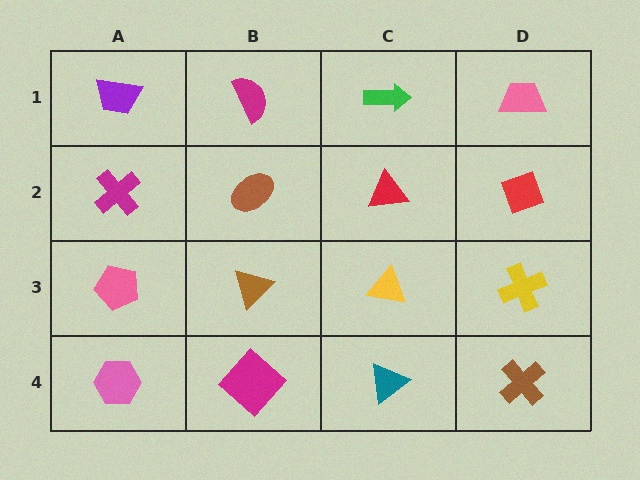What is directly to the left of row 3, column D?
A yellow triangle.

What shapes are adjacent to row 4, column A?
A pink pentagon (row 3, column A), a magenta diamond (row 4, column B).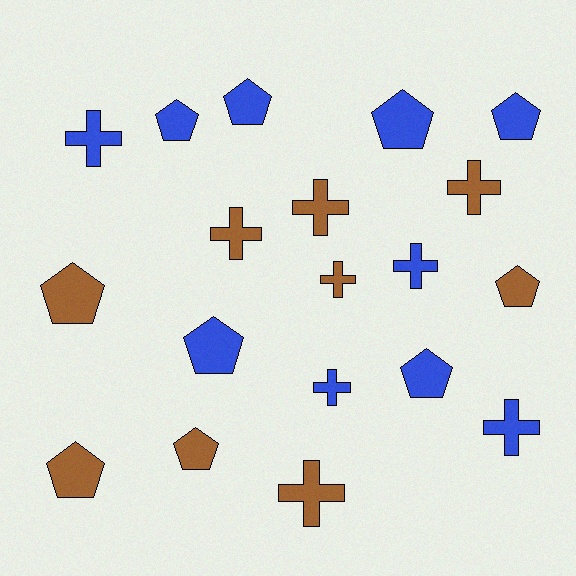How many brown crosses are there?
There are 5 brown crosses.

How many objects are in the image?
There are 19 objects.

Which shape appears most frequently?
Pentagon, with 10 objects.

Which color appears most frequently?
Blue, with 10 objects.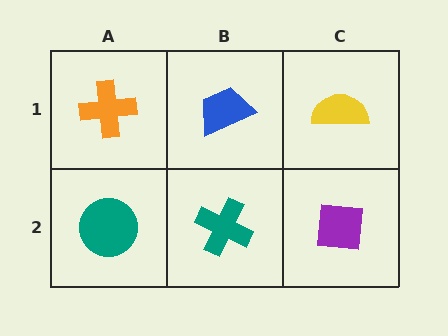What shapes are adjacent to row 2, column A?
An orange cross (row 1, column A), a teal cross (row 2, column B).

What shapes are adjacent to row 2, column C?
A yellow semicircle (row 1, column C), a teal cross (row 2, column B).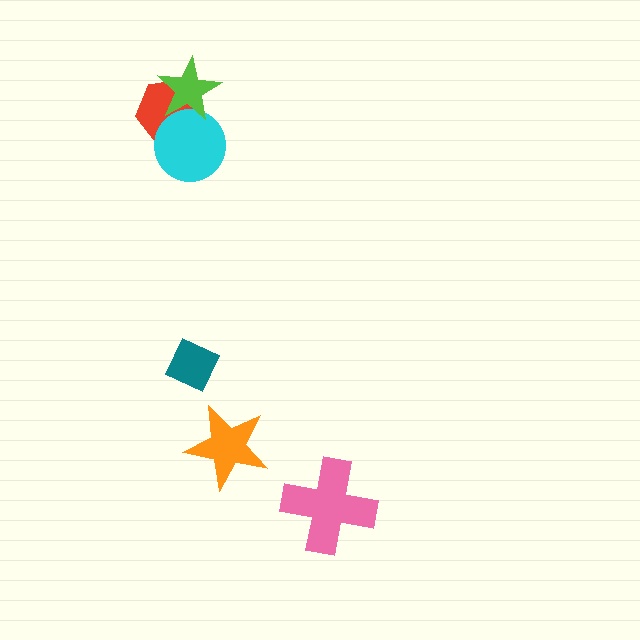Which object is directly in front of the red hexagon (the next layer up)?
The cyan circle is directly in front of the red hexagon.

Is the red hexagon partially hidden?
Yes, it is partially covered by another shape.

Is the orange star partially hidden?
No, no other shape covers it.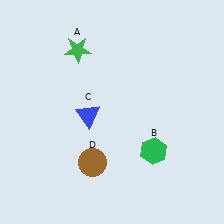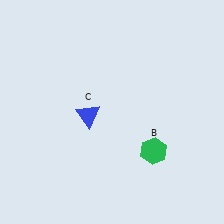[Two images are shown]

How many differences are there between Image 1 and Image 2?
There are 2 differences between the two images.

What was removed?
The brown circle (D), the green star (A) were removed in Image 2.